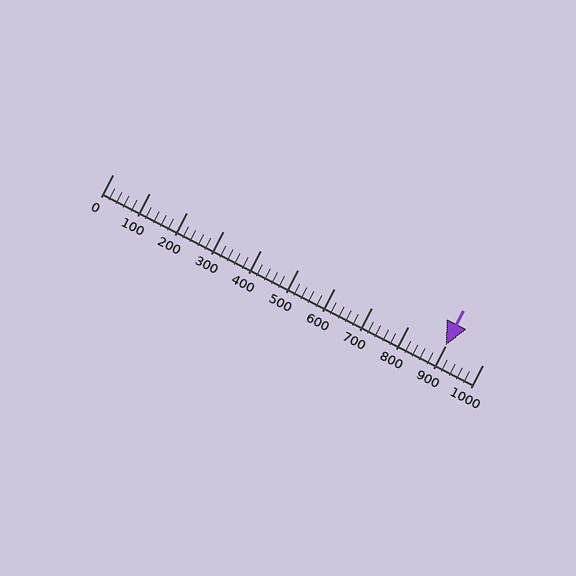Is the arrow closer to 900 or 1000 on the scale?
The arrow is closer to 900.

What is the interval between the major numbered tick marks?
The major tick marks are spaced 100 units apart.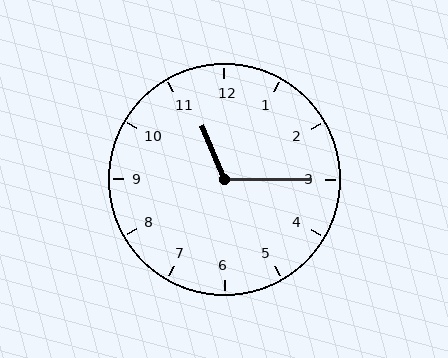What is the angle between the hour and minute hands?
Approximately 112 degrees.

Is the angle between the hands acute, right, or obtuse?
It is obtuse.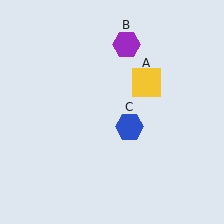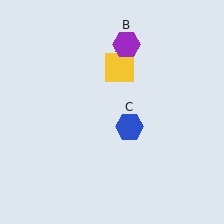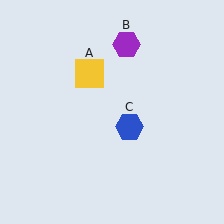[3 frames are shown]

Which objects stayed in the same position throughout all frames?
Purple hexagon (object B) and blue hexagon (object C) remained stationary.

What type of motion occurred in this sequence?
The yellow square (object A) rotated counterclockwise around the center of the scene.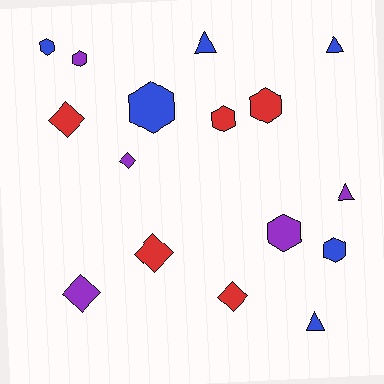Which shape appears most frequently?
Hexagon, with 7 objects.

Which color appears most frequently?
Blue, with 6 objects.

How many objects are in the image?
There are 16 objects.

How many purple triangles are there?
There is 1 purple triangle.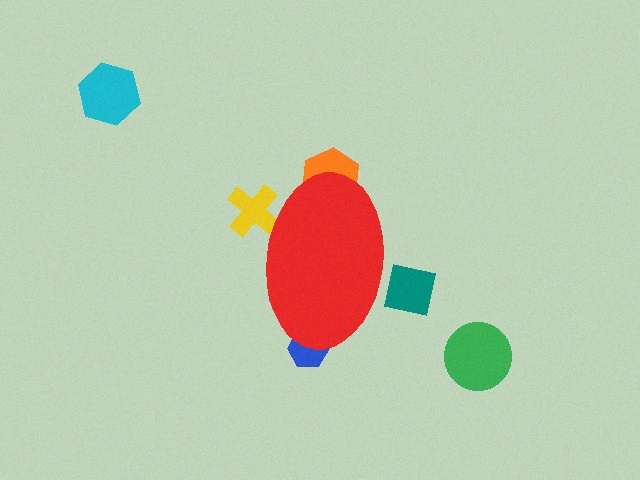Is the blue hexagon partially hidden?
Yes, the blue hexagon is partially hidden behind the red ellipse.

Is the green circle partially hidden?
No, the green circle is fully visible.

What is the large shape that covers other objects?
A red ellipse.